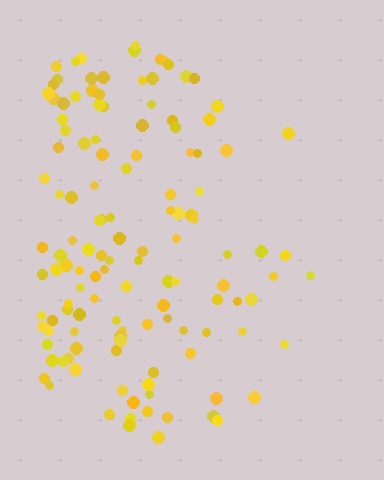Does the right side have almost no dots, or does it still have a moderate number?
Still a moderate number, just noticeably fewer than the left.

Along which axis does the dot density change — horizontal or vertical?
Horizontal.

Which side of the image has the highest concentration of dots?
The left.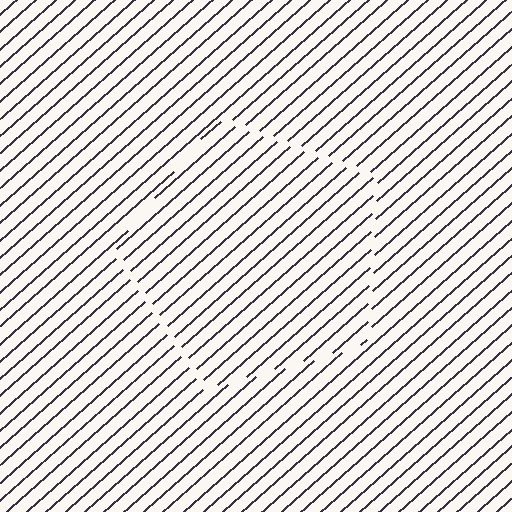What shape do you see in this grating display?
An illusory pentagon. The interior of the shape contains the same grating, shifted by half a period — the contour is defined by the phase discontinuity where line-ends from the inner and outer gratings abut.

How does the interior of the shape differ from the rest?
The interior of the shape contains the same grating, shifted by half a period — the contour is defined by the phase discontinuity where line-ends from the inner and outer gratings abut.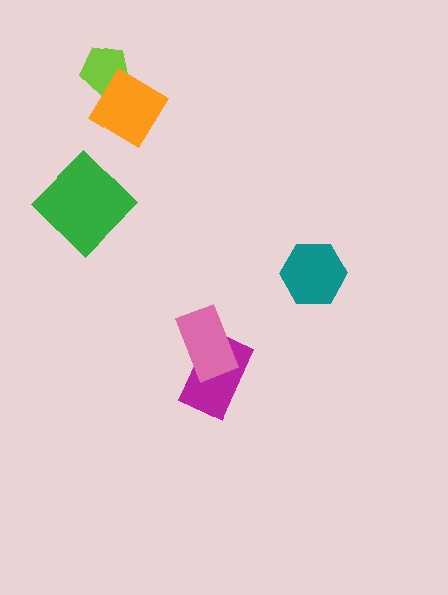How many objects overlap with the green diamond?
0 objects overlap with the green diamond.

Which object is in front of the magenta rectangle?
The pink rectangle is in front of the magenta rectangle.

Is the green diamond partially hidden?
No, no other shape covers it.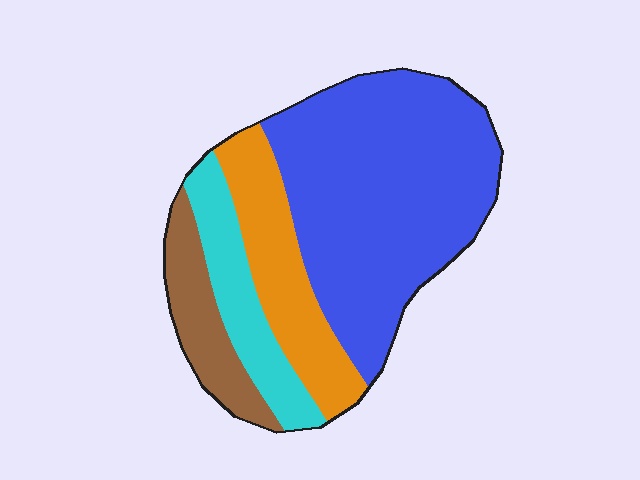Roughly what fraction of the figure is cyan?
Cyan takes up about one eighth (1/8) of the figure.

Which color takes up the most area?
Blue, at roughly 55%.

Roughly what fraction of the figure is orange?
Orange covers about 20% of the figure.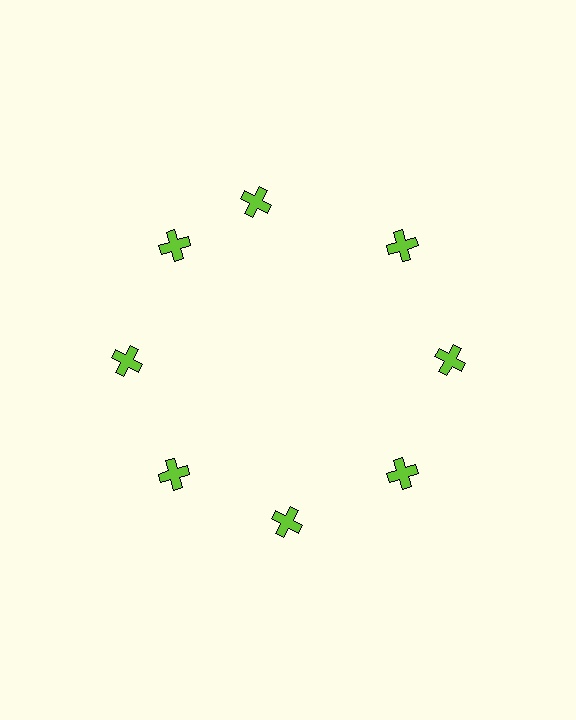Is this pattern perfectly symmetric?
No. The 8 lime crosses are arranged in a ring, but one element near the 12 o'clock position is rotated out of alignment along the ring, breaking the 8-fold rotational symmetry.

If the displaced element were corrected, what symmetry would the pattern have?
It would have 8-fold rotational symmetry — the pattern would map onto itself every 45 degrees.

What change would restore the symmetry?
The symmetry would be restored by rotating it back into even spacing with its neighbors so that all 8 crosses sit at equal angles and equal distance from the center.